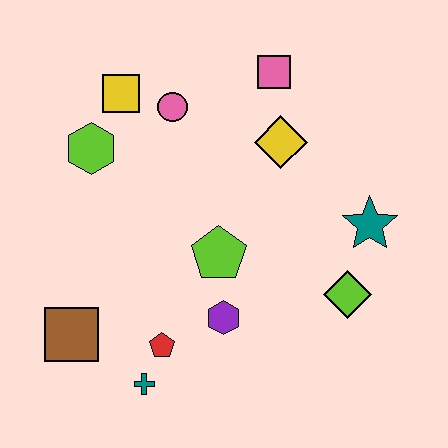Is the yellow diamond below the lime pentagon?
No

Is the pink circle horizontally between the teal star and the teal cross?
Yes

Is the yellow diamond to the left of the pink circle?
No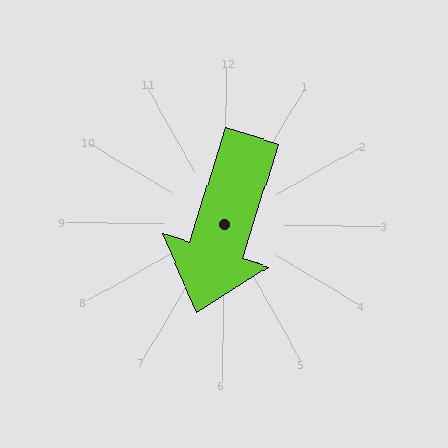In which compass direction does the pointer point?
South.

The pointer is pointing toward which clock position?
Roughly 7 o'clock.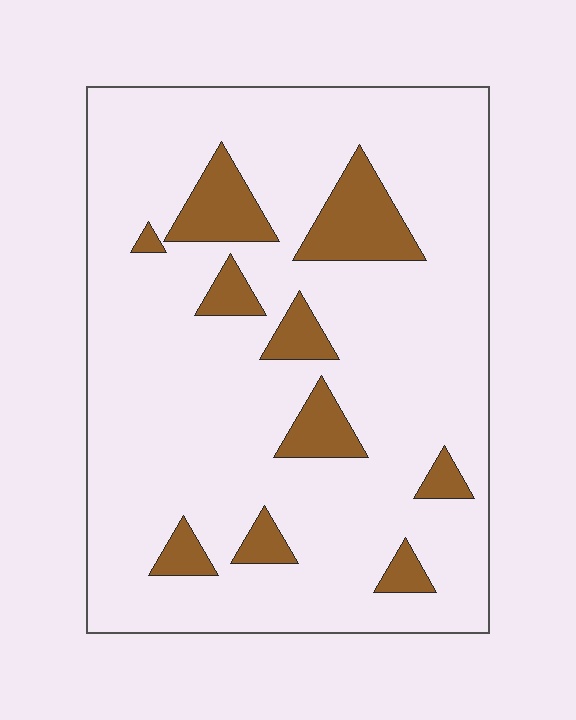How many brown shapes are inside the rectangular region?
10.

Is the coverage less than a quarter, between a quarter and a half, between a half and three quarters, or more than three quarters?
Less than a quarter.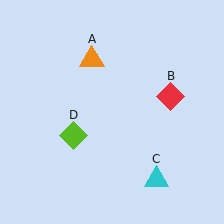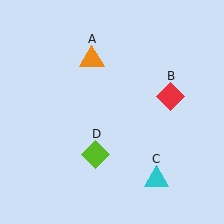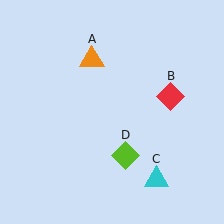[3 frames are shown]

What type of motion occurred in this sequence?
The lime diamond (object D) rotated counterclockwise around the center of the scene.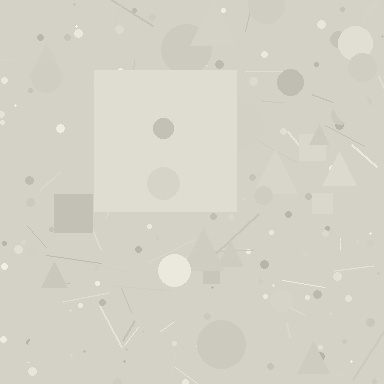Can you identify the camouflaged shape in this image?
The camouflaged shape is a square.